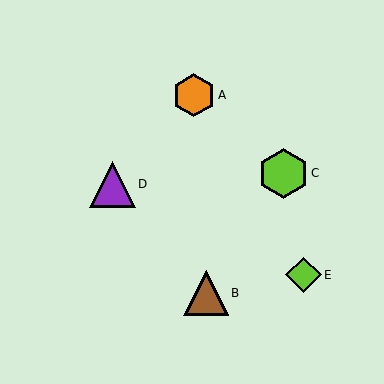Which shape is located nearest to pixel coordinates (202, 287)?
The brown triangle (labeled B) at (206, 293) is nearest to that location.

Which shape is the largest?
The lime hexagon (labeled C) is the largest.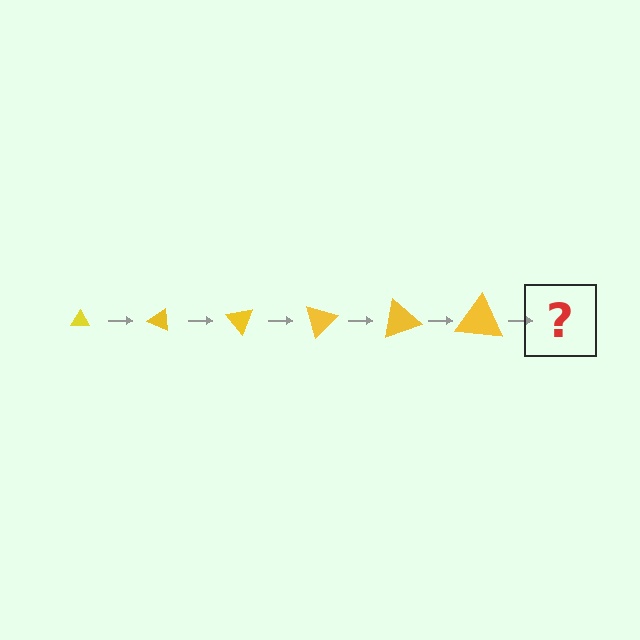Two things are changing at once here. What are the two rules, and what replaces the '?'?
The two rules are that the triangle grows larger each step and it rotates 25 degrees each step. The '?' should be a triangle, larger than the previous one and rotated 150 degrees from the start.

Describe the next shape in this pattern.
It should be a triangle, larger than the previous one and rotated 150 degrees from the start.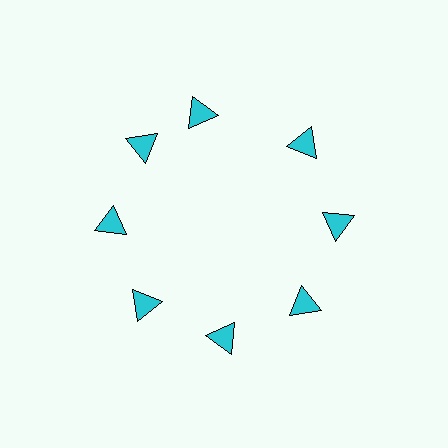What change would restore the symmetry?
The symmetry would be restored by rotating it back into even spacing with its neighbors so that all 8 triangles sit at equal angles and equal distance from the center.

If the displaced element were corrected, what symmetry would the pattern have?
It would have 8-fold rotational symmetry — the pattern would map onto itself every 45 degrees.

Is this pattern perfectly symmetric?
No. The 8 cyan triangles are arranged in a ring, but one element near the 12 o'clock position is rotated out of alignment along the ring, breaking the 8-fold rotational symmetry.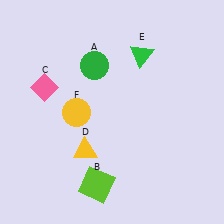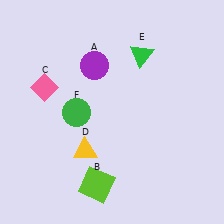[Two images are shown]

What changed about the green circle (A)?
In Image 1, A is green. In Image 2, it changed to purple.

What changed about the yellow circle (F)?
In Image 1, F is yellow. In Image 2, it changed to green.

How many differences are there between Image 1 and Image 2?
There are 2 differences between the two images.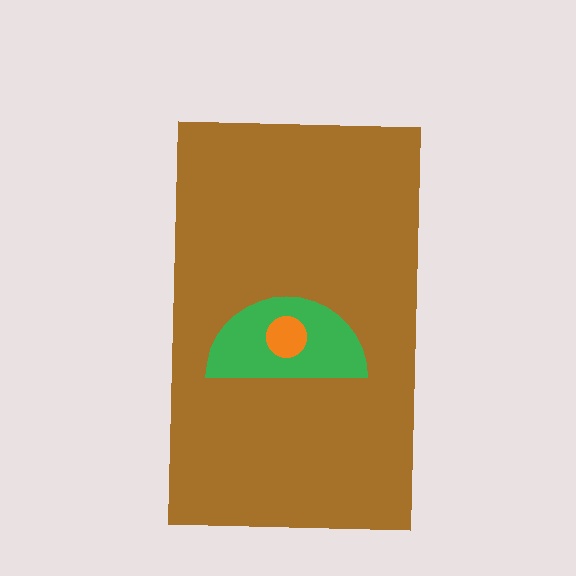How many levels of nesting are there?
3.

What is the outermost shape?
The brown rectangle.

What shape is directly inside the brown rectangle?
The green semicircle.